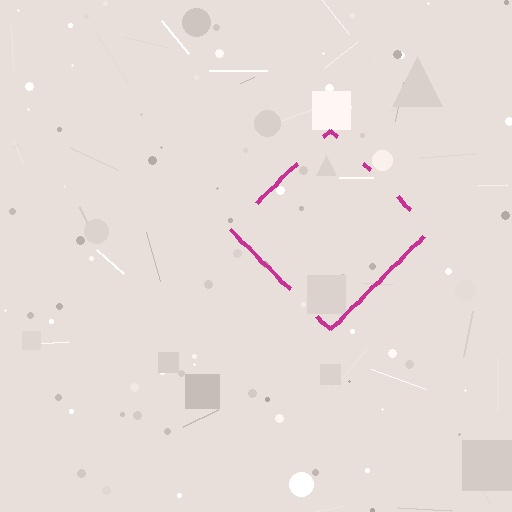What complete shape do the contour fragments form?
The contour fragments form a diamond.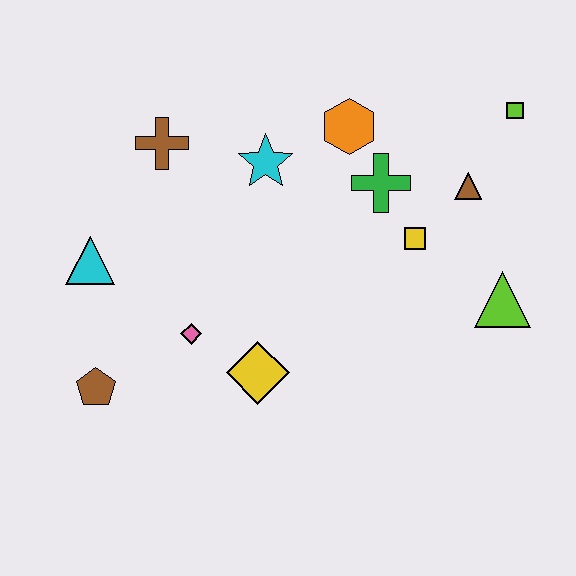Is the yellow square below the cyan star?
Yes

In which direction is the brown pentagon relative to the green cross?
The brown pentagon is to the left of the green cross.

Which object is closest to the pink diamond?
The yellow diamond is closest to the pink diamond.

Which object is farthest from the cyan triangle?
The lime square is farthest from the cyan triangle.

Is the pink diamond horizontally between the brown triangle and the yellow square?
No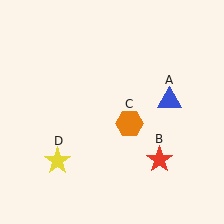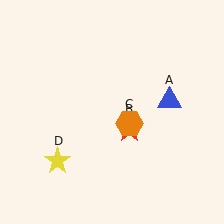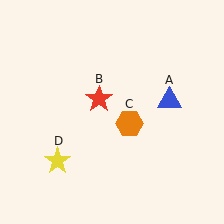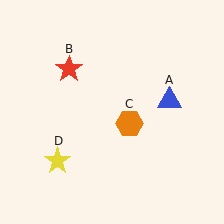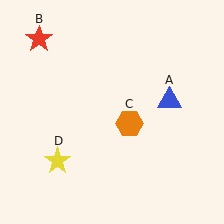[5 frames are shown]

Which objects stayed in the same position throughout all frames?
Blue triangle (object A) and orange hexagon (object C) and yellow star (object D) remained stationary.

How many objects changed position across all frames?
1 object changed position: red star (object B).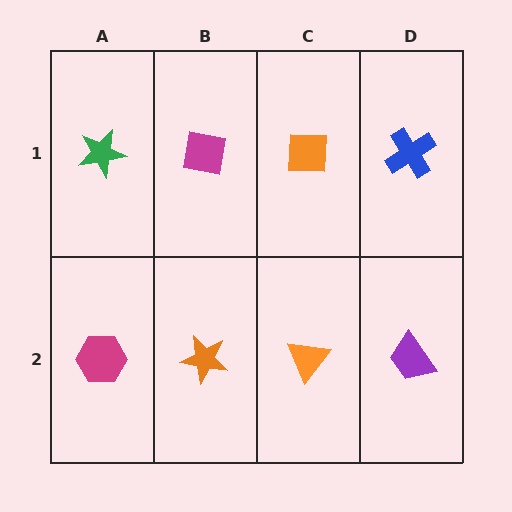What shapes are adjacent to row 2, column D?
A blue cross (row 1, column D), an orange triangle (row 2, column C).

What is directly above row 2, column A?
A green star.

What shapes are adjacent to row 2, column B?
A magenta square (row 1, column B), a magenta hexagon (row 2, column A), an orange triangle (row 2, column C).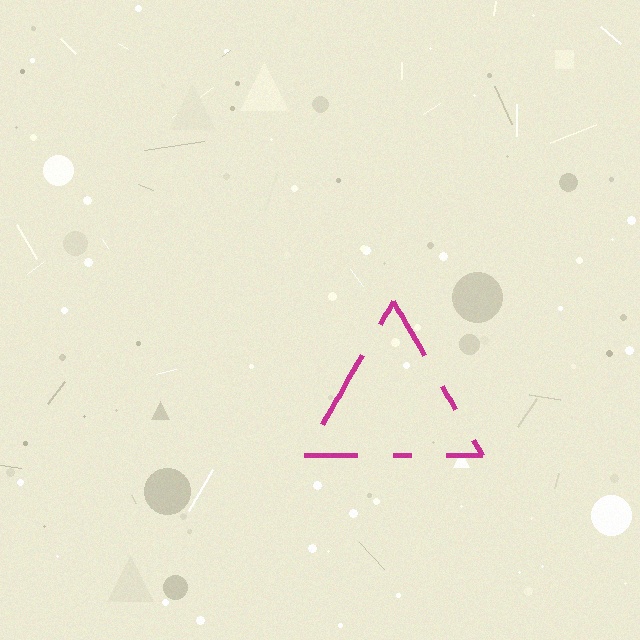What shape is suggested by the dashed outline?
The dashed outline suggests a triangle.